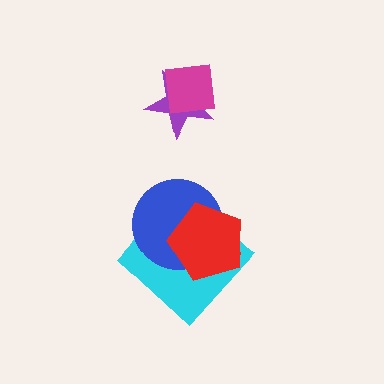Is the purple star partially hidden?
Yes, it is partially covered by another shape.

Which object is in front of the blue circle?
The red pentagon is in front of the blue circle.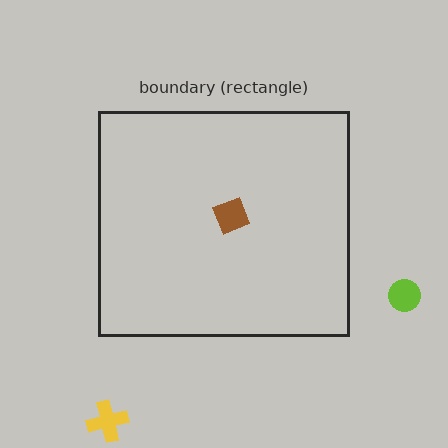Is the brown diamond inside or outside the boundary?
Inside.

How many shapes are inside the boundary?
1 inside, 2 outside.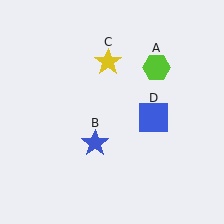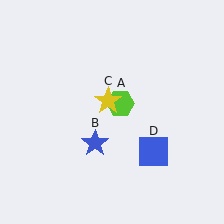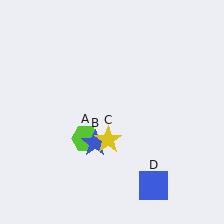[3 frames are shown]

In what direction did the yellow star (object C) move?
The yellow star (object C) moved down.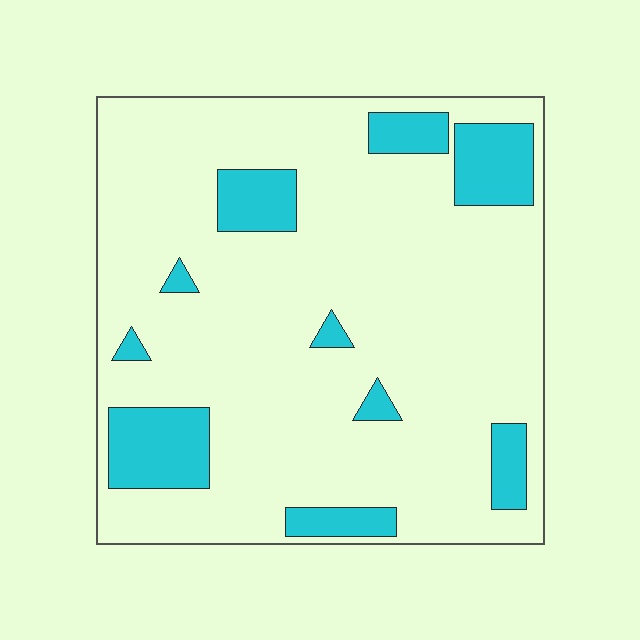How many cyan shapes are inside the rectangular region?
10.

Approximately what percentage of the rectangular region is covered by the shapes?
Approximately 15%.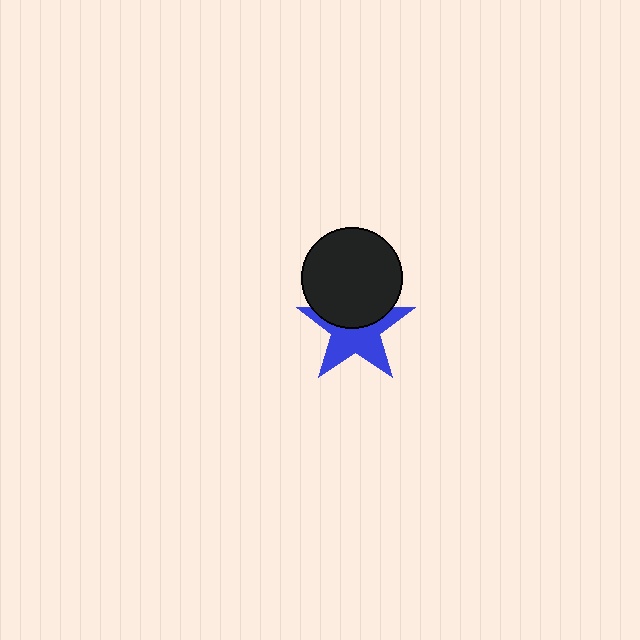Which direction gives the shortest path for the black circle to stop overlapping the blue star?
Moving up gives the shortest separation.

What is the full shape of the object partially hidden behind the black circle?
The partially hidden object is a blue star.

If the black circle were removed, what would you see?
You would see the complete blue star.